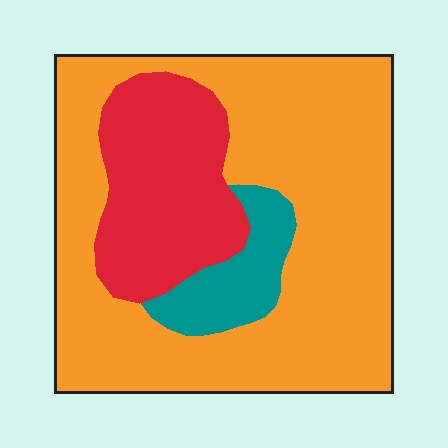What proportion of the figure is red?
Red covers 23% of the figure.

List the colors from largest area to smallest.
From largest to smallest: orange, red, teal.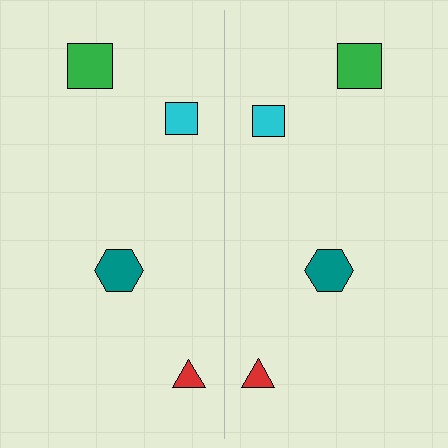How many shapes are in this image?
There are 8 shapes in this image.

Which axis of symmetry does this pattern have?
The pattern has a vertical axis of symmetry running through the center of the image.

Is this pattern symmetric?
Yes, this pattern has bilateral (reflection) symmetry.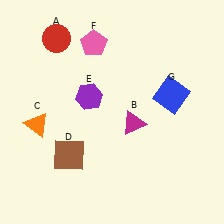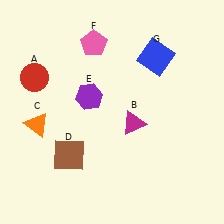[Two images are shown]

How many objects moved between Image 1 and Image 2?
2 objects moved between the two images.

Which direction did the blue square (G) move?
The blue square (G) moved up.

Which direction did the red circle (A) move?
The red circle (A) moved down.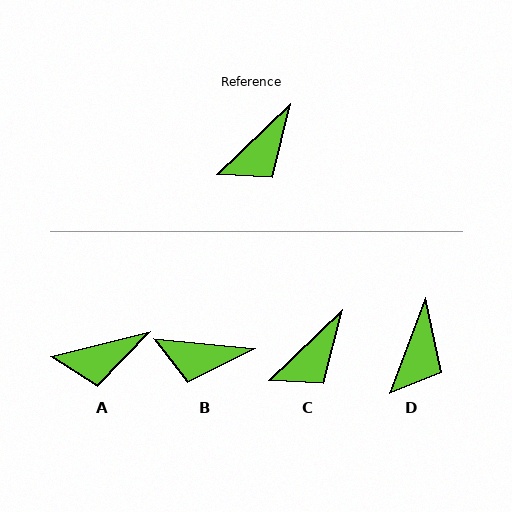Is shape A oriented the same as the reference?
No, it is off by about 30 degrees.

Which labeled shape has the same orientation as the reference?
C.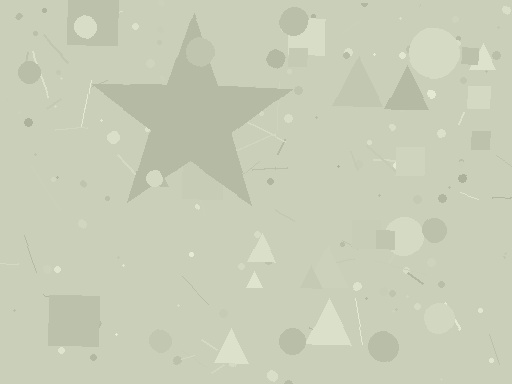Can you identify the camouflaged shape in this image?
The camouflaged shape is a star.